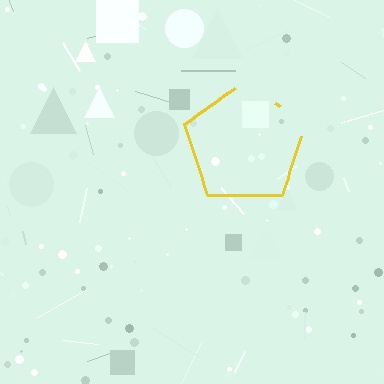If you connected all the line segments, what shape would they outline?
They would outline a pentagon.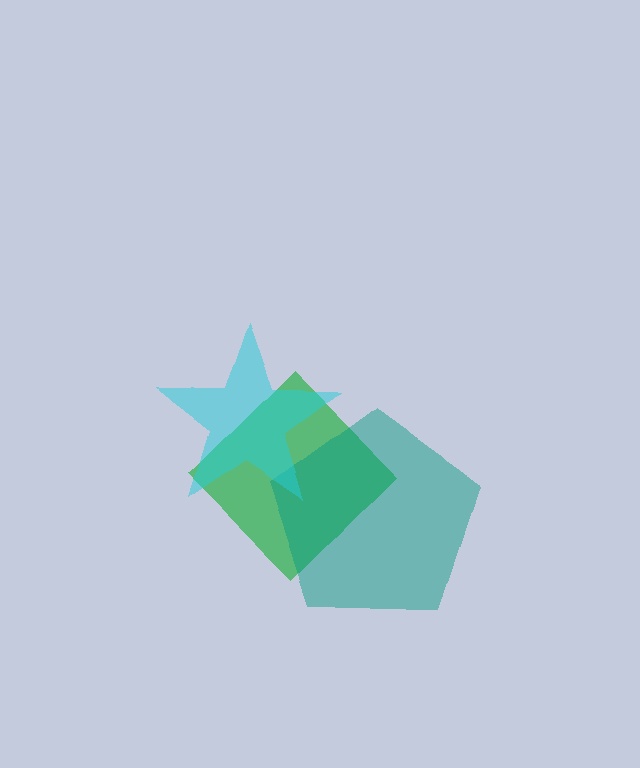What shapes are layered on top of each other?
The layered shapes are: a green diamond, a teal pentagon, a cyan star.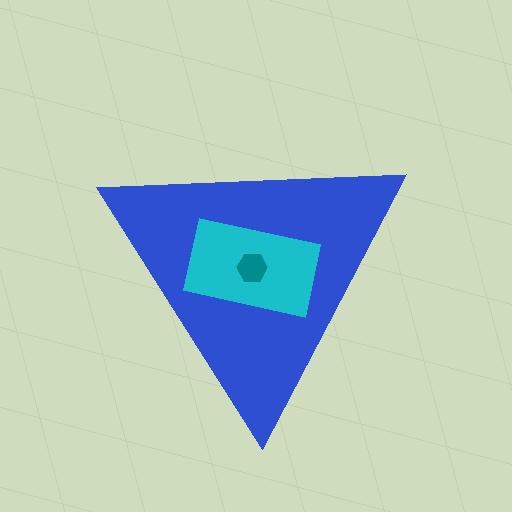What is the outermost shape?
The blue triangle.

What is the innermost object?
The teal hexagon.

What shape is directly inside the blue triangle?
The cyan rectangle.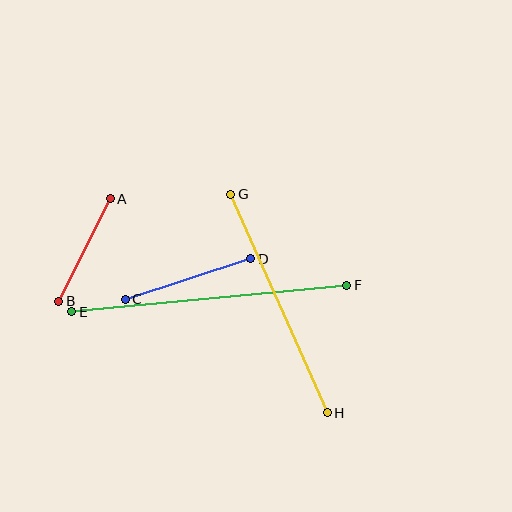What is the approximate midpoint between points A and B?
The midpoint is at approximately (84, 250) pixels.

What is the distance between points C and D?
The distance is approximately 132 pixels.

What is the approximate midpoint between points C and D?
The midpoint is at approximately (188, 279) pixels.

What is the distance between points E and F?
The distance is approximately 276 pixels.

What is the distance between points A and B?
The distance is approximately 115 pixels.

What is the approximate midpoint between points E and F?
The midpoint is at approximately (209, 299) pixels.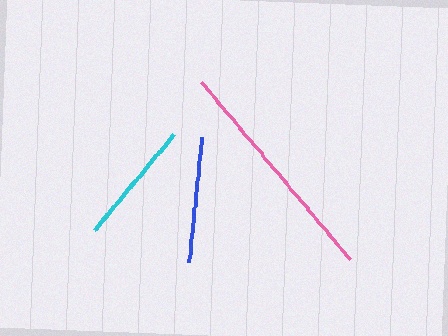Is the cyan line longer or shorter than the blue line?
The blue line is longer than the cyan line.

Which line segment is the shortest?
The cyan line is the shortest at approximately 125 pixels.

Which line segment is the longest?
The pink line is the longest at approximately 231 pixels.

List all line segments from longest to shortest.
From longest to shortest: pink, blue, cyan.